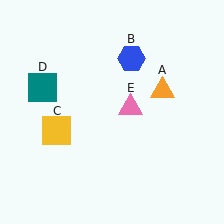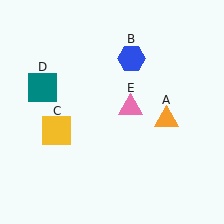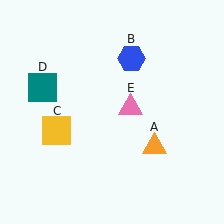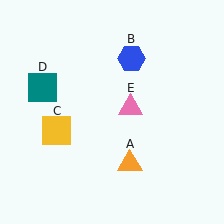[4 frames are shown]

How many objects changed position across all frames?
1 object changed position: orange triangle (object A).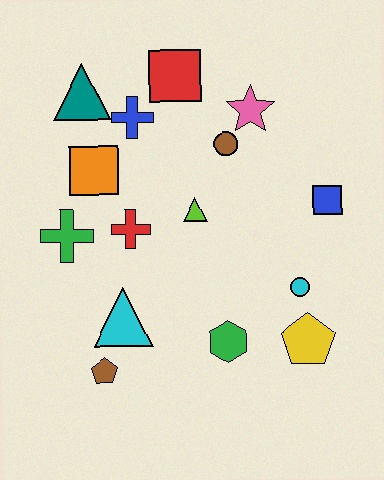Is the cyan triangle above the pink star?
No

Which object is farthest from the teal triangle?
The yellow pentagon is farthest from the teal triangle.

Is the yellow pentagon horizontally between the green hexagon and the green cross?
No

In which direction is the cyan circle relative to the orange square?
The cyan circle is to the right of the orange square.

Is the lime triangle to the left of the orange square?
No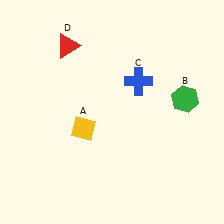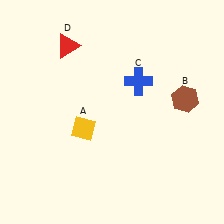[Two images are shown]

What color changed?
The hexagon (B) changed from green in Image 1 to brown in Image 2.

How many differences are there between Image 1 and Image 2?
There is 1 difference between the two images.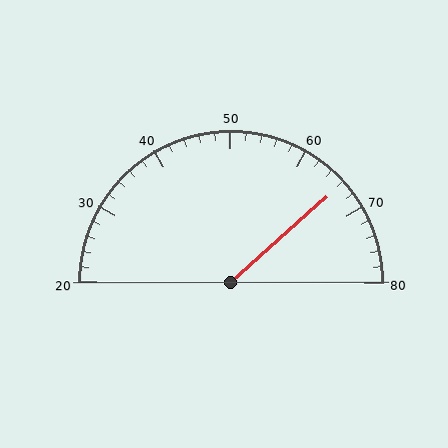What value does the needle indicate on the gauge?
The needle indicates approximately 66.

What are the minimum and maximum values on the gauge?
The gauge ranges from 20 to 80.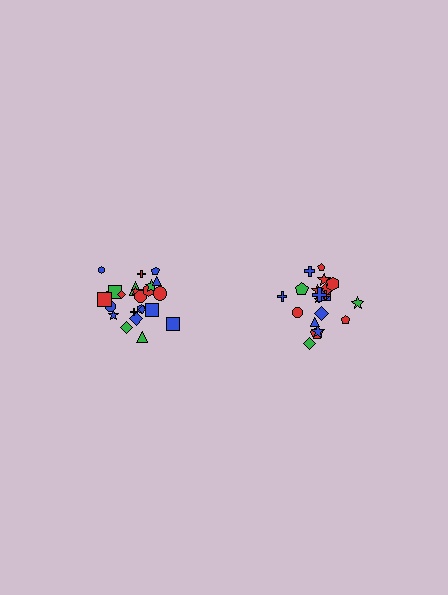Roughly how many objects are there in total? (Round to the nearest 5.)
Roughly 45 objects in total.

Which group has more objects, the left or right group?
The left group.